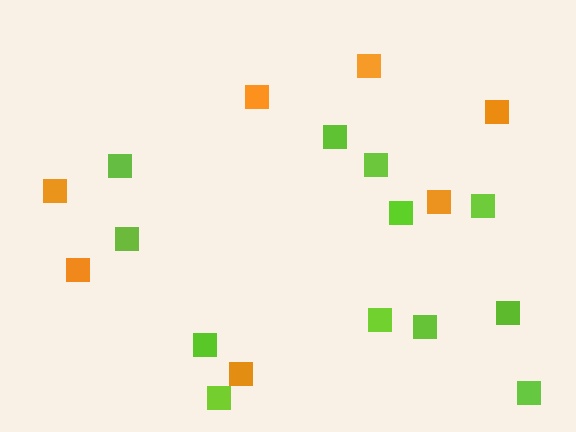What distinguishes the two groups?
There are 2 groups: one group of lime squares (12) and one group of orange squares (7).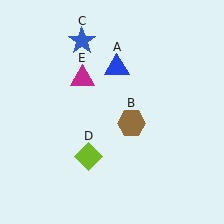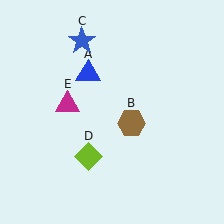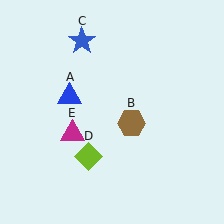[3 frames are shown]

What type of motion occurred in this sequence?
The blue triangle (object A), magenta triangle (object E) rotated counterclockwise around the center of the scene.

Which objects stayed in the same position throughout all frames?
Brown hexagon (object B) and blue star (object C) and lime diamond (object D) remained stationary.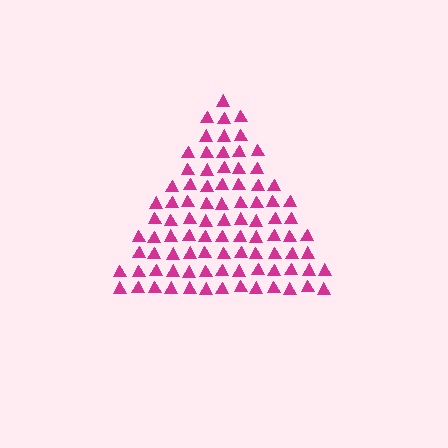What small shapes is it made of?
It is made of small triangles.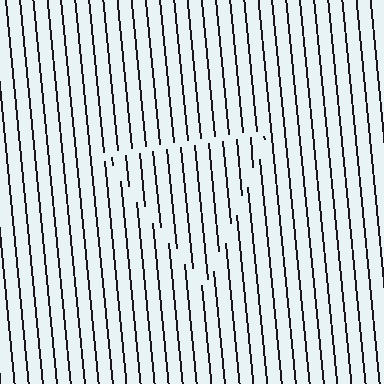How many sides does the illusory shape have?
3 sides — the line-ends trace a triangle.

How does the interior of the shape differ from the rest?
The interior of the shape contains the same grating, shifted by half a period — the contour is defined by the phase discontinuity where line-ends from the inner and outer gratings abut.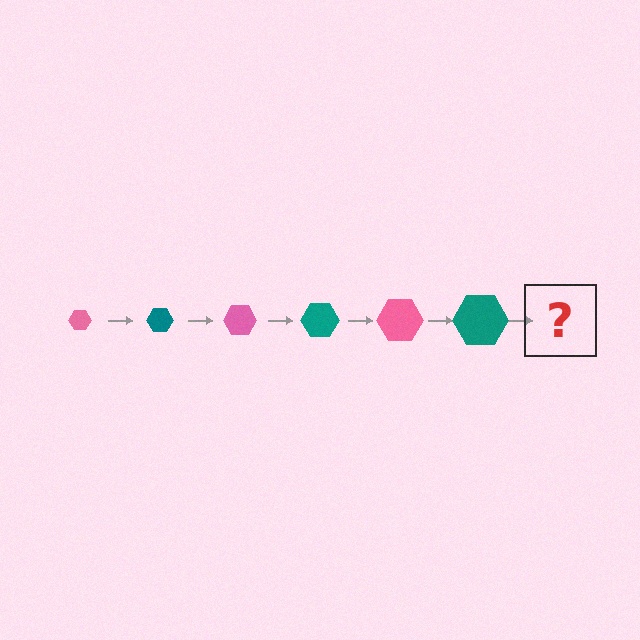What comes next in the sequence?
The next element should be a pink hexagon, larger than the previous one.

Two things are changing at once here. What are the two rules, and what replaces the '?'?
The two rules are that the hexagon grows larger each step and the color cycles through pink and teal. The '?' should be a pink hexagon, larger than the previous one.